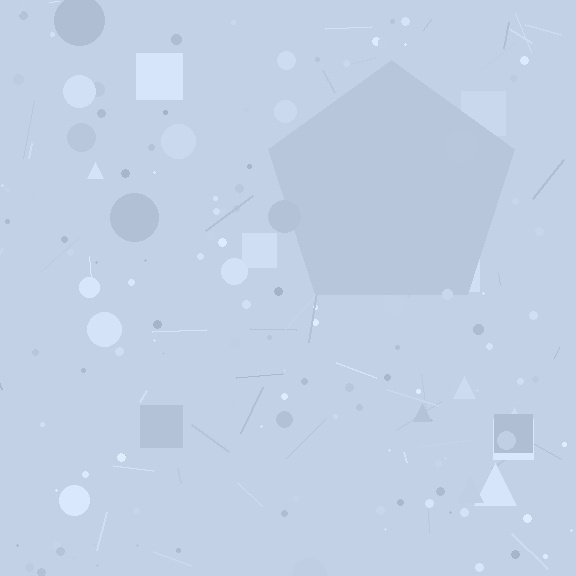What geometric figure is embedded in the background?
A pentagon is embedded in the background.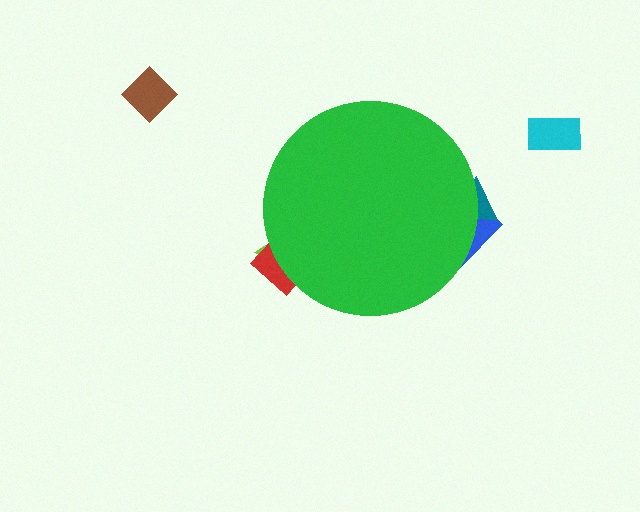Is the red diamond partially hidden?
Yes, the red diamond is partially hidden behind the green circle.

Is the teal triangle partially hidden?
Yes, the teal triangle is partially hidden behind the green circle.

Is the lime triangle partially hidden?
Yes, the lime triangle is partially hidden behind the green circle.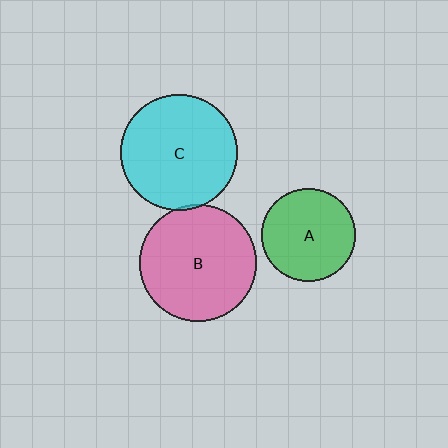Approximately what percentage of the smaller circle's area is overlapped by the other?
Approximately 5%.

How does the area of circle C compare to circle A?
Approximately 1.6 times.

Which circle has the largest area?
Circle C (cyan).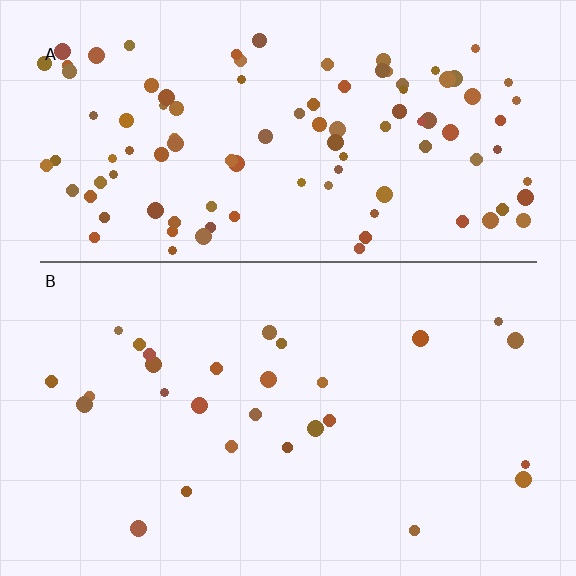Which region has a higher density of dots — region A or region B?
A (the top).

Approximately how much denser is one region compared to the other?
Approximately 3.8× — region A over region B.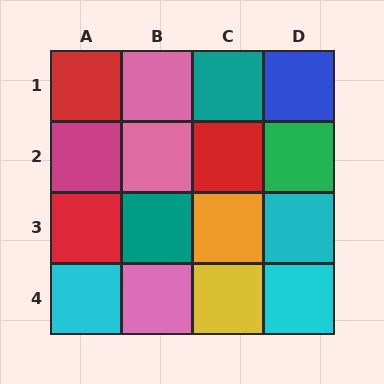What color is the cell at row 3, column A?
Red.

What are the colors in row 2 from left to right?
Magenta, pink, red, green.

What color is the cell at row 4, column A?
Cyan.